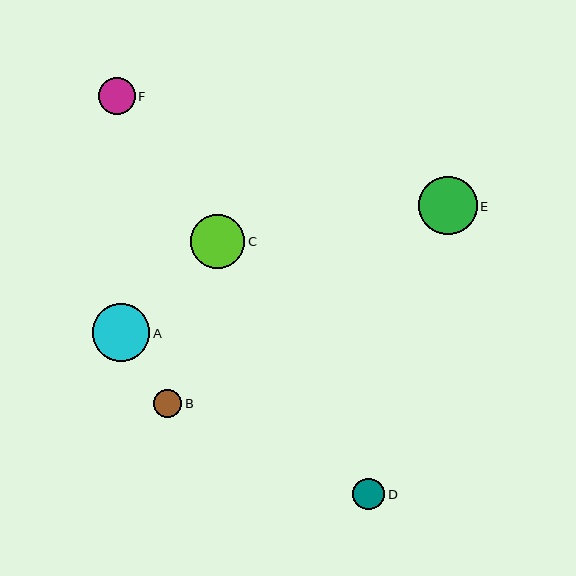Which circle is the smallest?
Circle B is the smallest with a size of approximately 28 pixels.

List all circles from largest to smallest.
From largest to smallest: E, A, C, F, D, B.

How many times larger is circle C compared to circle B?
Circle C is approximately 1.9 times the size of circle B.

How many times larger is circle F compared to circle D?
Circle F is approximately 1.2 times the size of circle D.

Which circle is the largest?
Circle E is the largest with a size of approximately 58 pixels.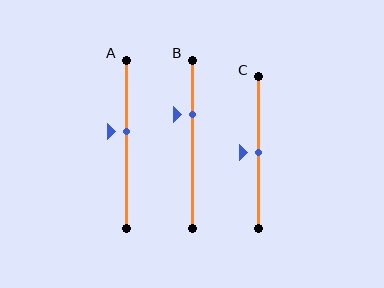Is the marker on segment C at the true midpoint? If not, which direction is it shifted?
Yes, the marker on segment C is at the true midpoint.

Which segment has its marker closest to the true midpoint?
Segment C has its marker closest to the true midpoint.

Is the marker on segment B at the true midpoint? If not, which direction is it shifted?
No, the marker on segment B is shifted upward by about 17% of the segment length.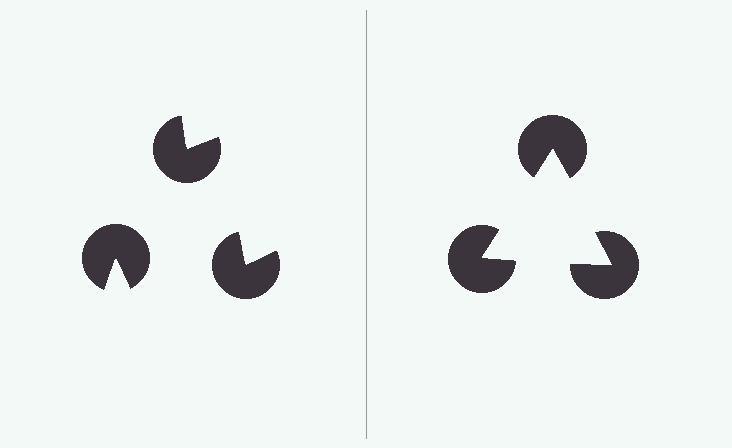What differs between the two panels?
The pac-man discs are positioned identically on both sides; only the wedge orientations differ. On the right they align to a triangle; on the left they are misaligned.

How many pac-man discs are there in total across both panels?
6 — 3 on each side.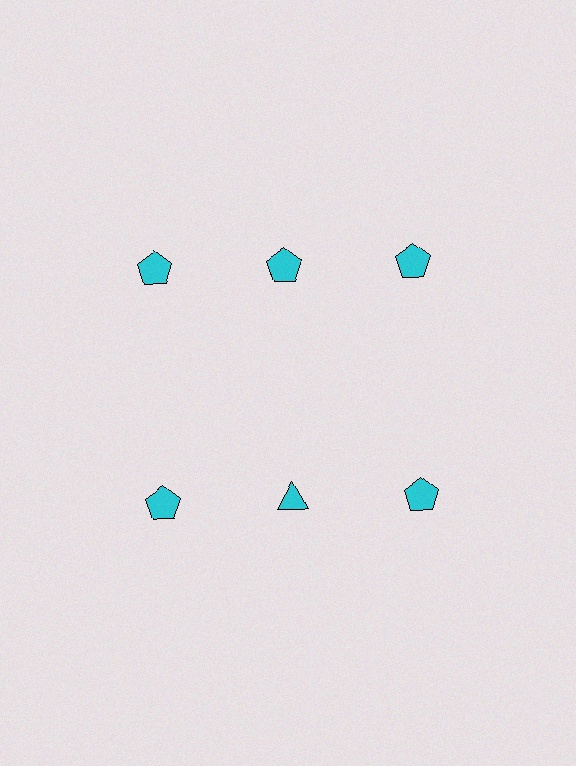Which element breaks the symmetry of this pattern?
The cyan triangle in the second row, second from left column breaks the symmetry. All other shapes are cyan pentagons.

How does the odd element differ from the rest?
It has a different shape: triangle instead of pentagon.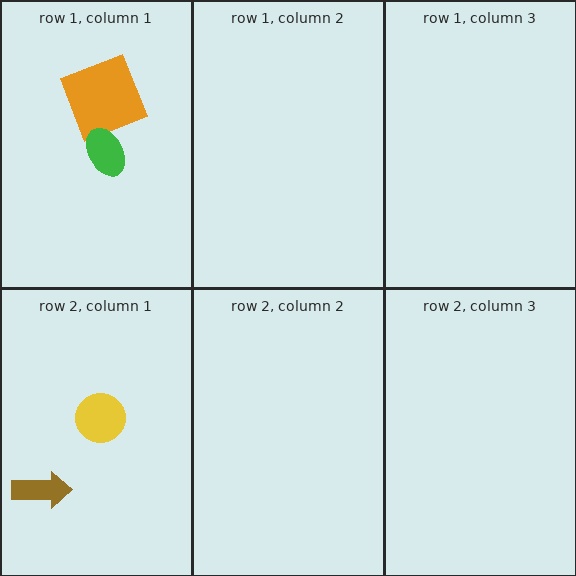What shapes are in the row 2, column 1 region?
The brown arrow, the yellow circle.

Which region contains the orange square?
The row 1, column 1 region.